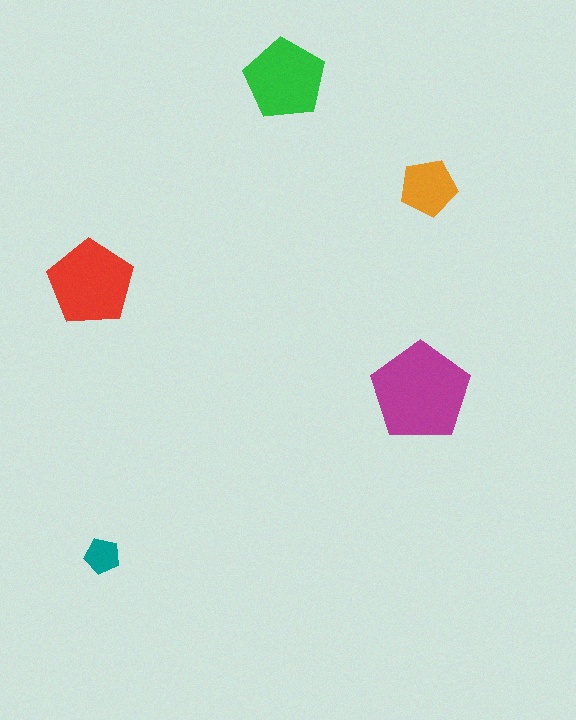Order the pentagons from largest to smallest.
the magenta one, the red one, the green one, the orange one, the teal one.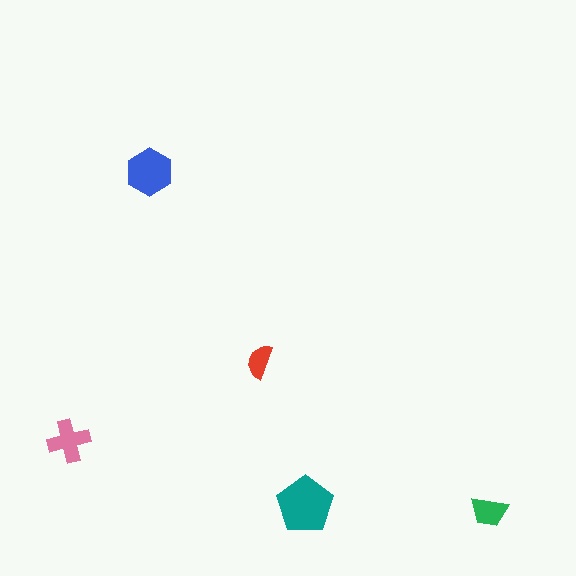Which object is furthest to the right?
The green trapezoid is rightmost.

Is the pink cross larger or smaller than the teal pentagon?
Smaller.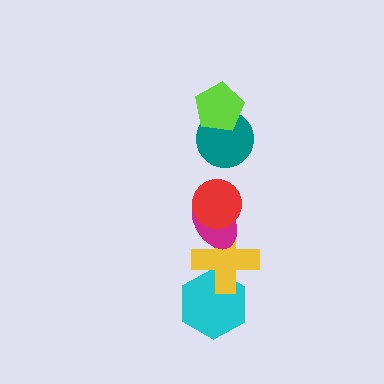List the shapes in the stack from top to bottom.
From top to bottom: the lime pentagon, the teal circle, the red circle, the magenta ellipse, the yellow cross, the cyan hexagon.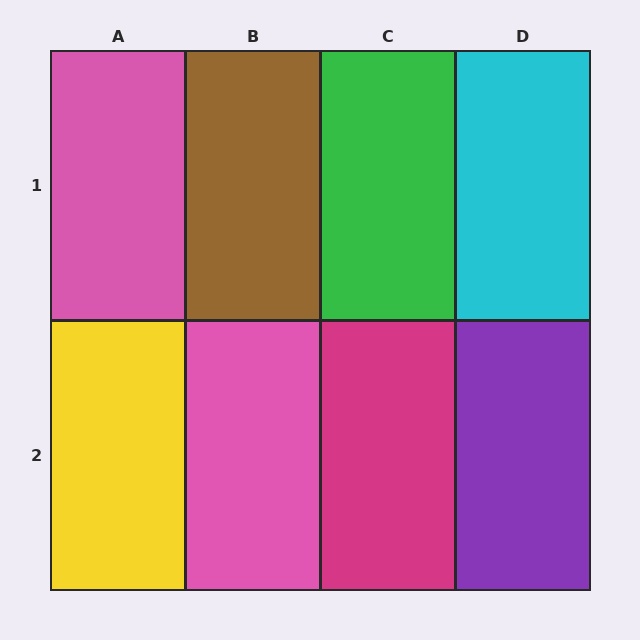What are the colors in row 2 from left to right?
Yellow, pink, magenta, purple.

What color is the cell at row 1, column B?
Brown.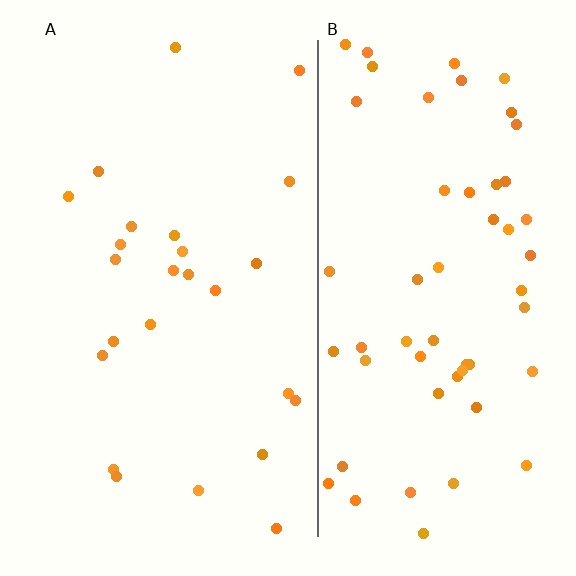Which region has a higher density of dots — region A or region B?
B (the right).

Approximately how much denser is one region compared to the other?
Approximately 2.3× — region B over region A.